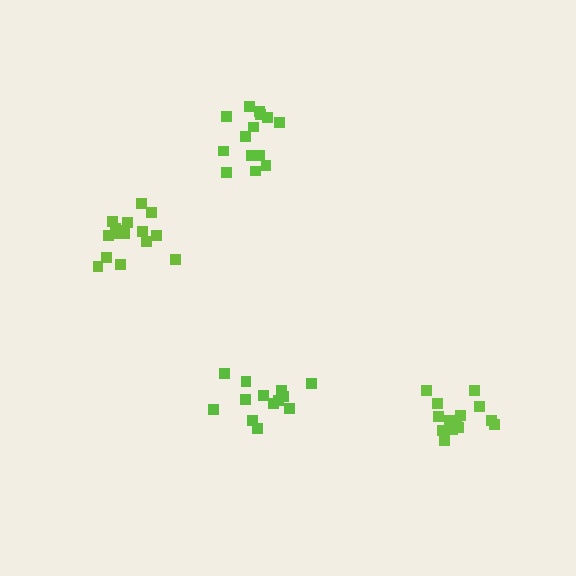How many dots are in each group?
Group 1: 14 dots, Group 2: 14 dots, Group 3: 16 dots, Group 4: 13 dots (57 total).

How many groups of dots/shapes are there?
There are 4 groups.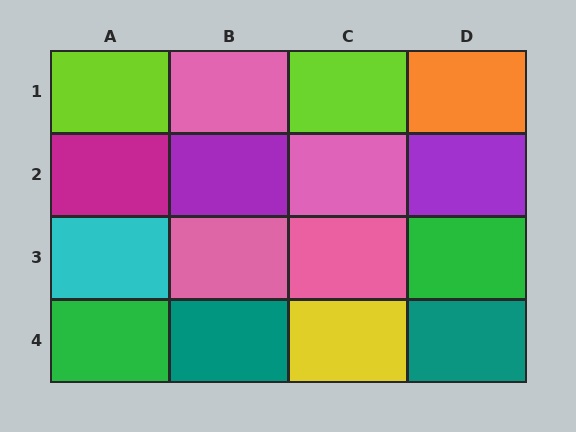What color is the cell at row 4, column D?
Teal.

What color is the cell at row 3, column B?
Pink.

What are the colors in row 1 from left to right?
Lime, pink, lime, orange.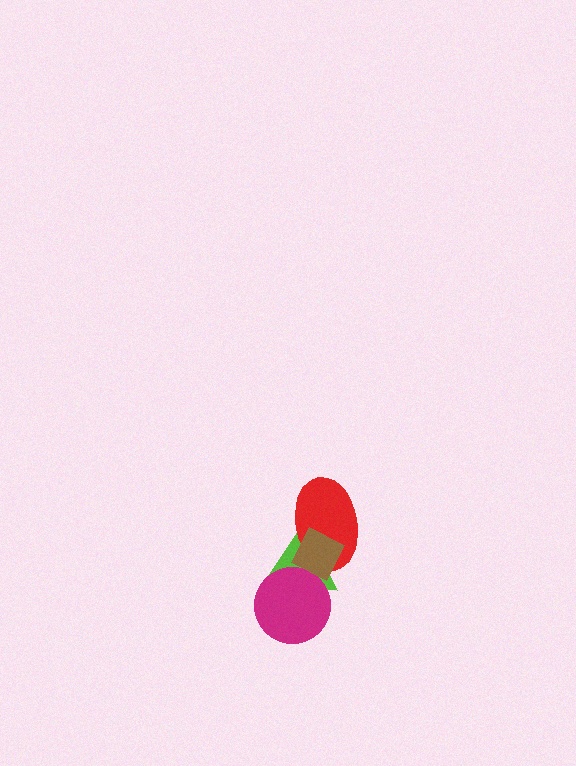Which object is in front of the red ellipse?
The brown diamond is in front of the red ellipse.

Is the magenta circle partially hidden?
Yes, it is partially covered by another shape.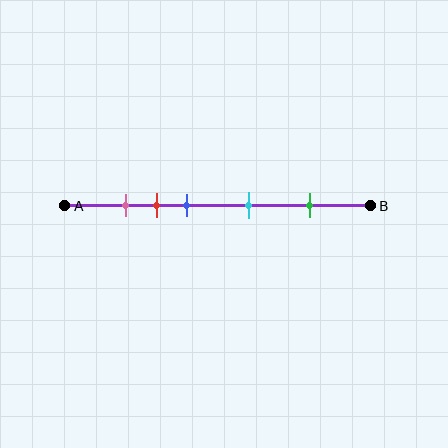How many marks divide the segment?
There are 5 marks dividing the segment.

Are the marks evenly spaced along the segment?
No, the marks are not evenly spaced.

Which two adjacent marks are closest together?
The pink and red marks are the closest adjacent pair.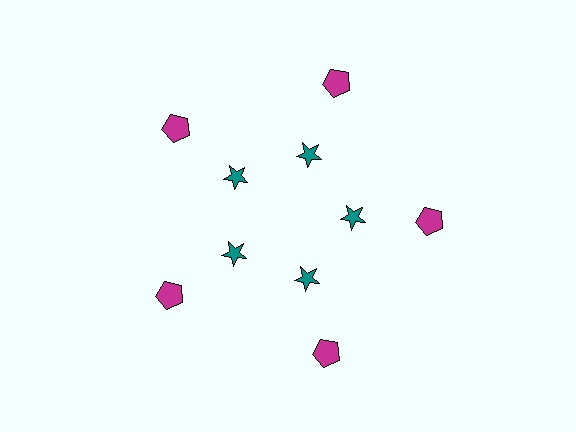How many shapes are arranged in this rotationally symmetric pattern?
There are 10 shapes, arranged in 5 groups of 2.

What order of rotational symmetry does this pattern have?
This pattern has 5-fold rotational symmetry.